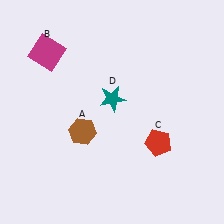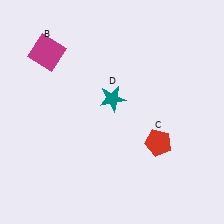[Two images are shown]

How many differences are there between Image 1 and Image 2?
There is 1 difference between the two images.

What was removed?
The brown hexagon (A) was removed in Image 2.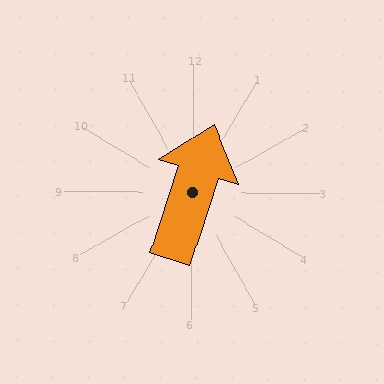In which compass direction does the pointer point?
North.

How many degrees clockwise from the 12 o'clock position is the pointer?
Approximately 18 degrees.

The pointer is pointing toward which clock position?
Roughly 1 o'clock.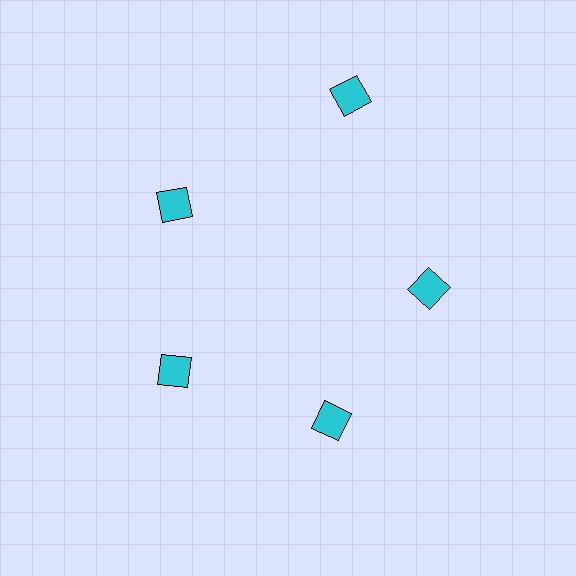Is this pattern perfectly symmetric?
No. The 5 cyan diamonds are arranged in a ring, but one element near the 1 o'clock position is pushed outward from the center, breaking the 5-fold rotational symmetry.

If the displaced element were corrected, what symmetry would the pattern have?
It would have 5-fold rotational symmetry — the pattern would map onto itself every 72 degrees.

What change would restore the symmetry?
The symmetry would be restored by moving it inward, back onto the ring so that all 5 diamonds sit at equal angles and equal distance from the center.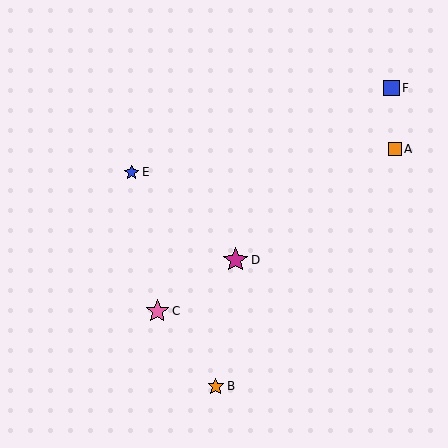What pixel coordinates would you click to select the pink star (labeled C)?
Click at (157, 311) to select the pink star C.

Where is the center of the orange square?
The center of the orange square is at (395, 149).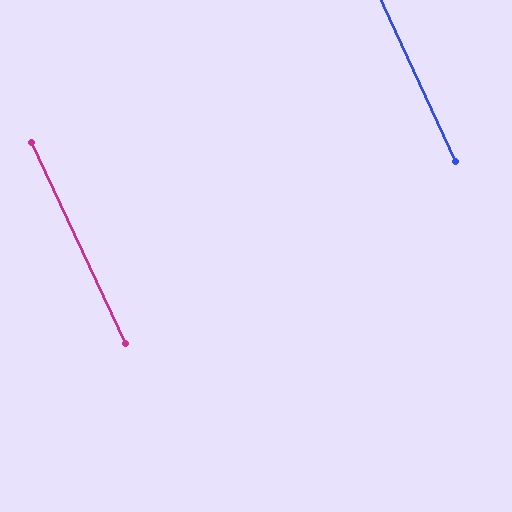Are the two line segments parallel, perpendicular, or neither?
Parallel — their directions differ by only 0.7°.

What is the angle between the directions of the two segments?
Approximately 1 degree.